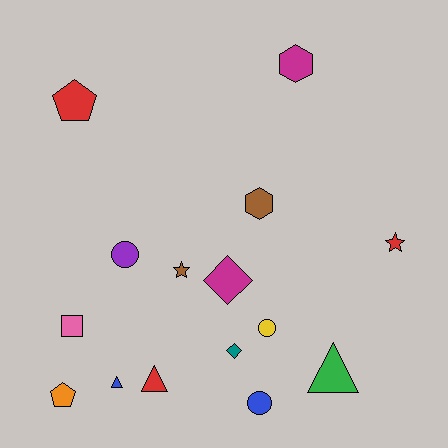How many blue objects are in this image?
There are 2 blue objects.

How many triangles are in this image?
There are 3 triangles.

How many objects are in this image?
There are 15 objects.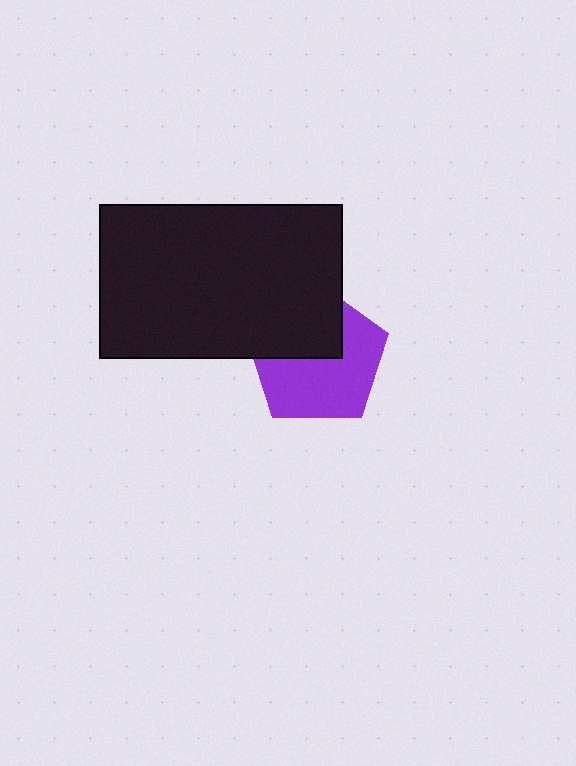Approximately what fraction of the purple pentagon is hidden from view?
Roughly 40% of the purple pentagon is hidden behind the black rectangle.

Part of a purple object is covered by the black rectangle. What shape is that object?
It is a pentagon.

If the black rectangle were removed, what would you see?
You would see the complete purple pentagon.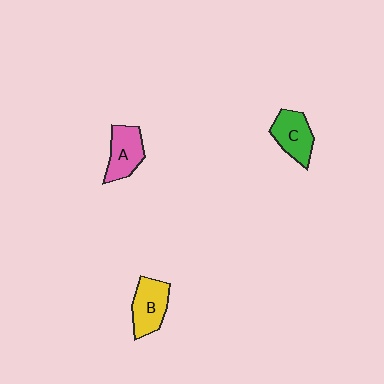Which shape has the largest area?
Shape B (yellow).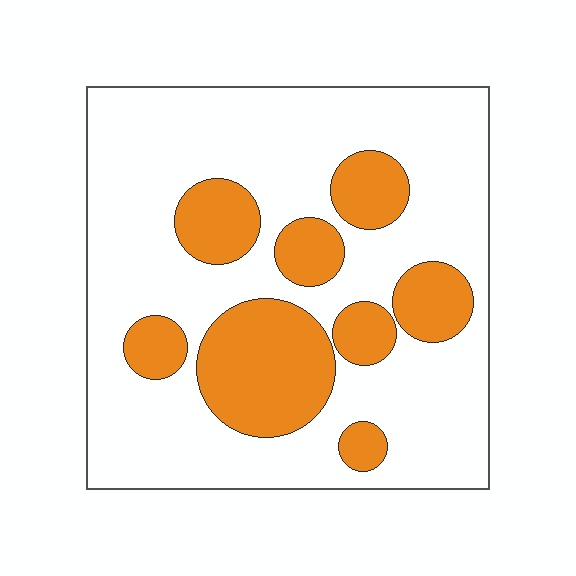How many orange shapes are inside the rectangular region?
8.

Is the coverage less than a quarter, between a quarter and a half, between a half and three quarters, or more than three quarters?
Between a quarter and a half.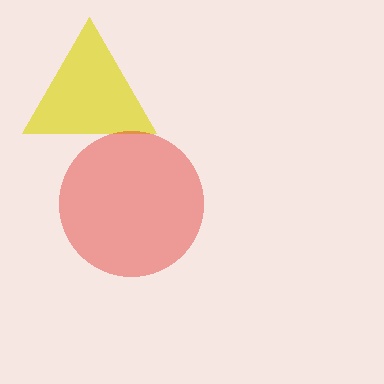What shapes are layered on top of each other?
The layered shapes are: a yellow triangle, a red circle.